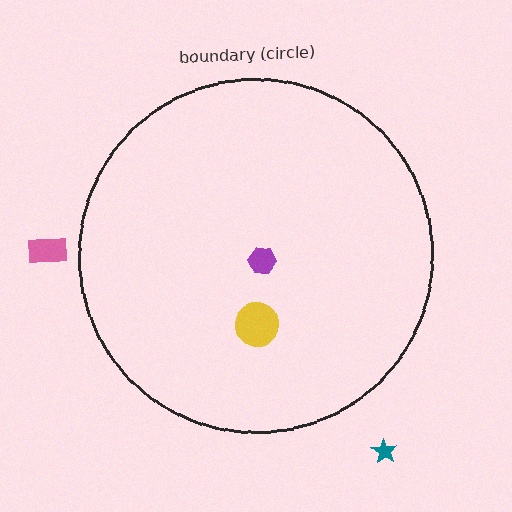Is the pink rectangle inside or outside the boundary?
Outside.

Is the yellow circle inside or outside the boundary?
Inside.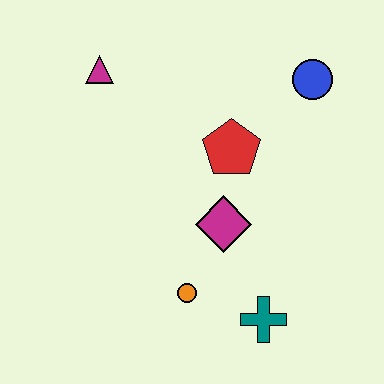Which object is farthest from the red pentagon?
The teal cross is farthest from the red pentagon.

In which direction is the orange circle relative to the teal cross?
The orange circle is to the left of the teal cross.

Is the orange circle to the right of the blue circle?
No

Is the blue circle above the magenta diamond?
Yes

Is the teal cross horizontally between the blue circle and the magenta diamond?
Yes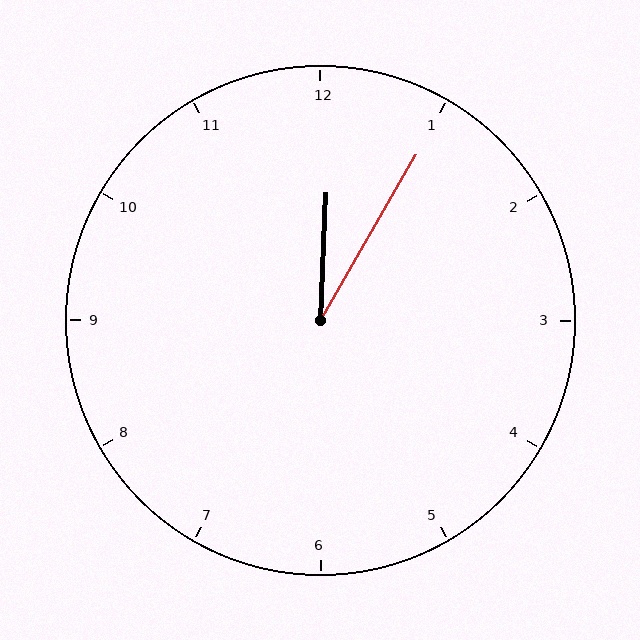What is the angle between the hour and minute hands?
Approximately 28 degrees.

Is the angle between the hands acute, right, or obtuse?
It is acute.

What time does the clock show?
12:05.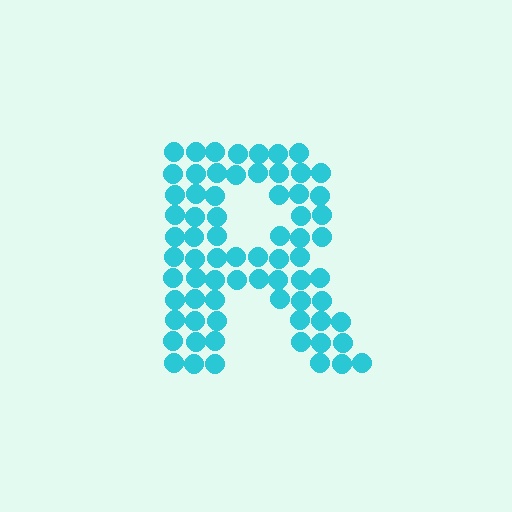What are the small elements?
The small elements are circles.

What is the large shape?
The large shape is the letter R.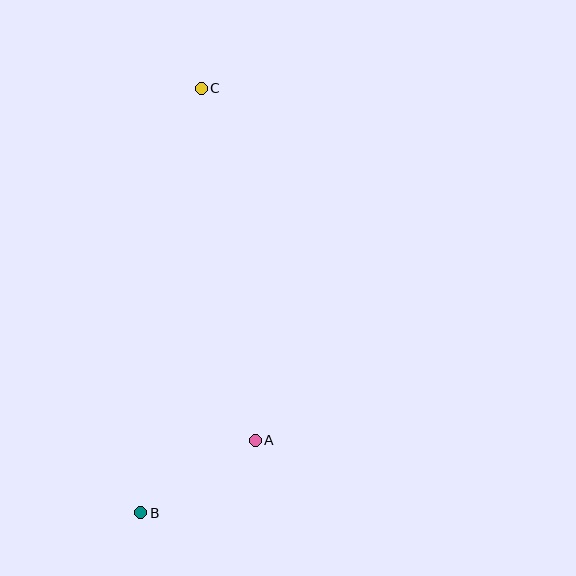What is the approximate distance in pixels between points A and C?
The distance between A and C is approximately 356 pixels.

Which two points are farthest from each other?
Points B and C are farthest from each other.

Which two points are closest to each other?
Points A and B are closest to each other.